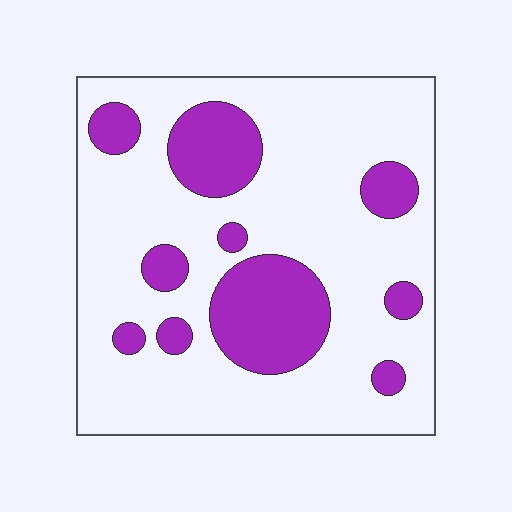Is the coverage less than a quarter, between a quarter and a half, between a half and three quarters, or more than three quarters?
Less than a quarter.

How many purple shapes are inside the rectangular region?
10.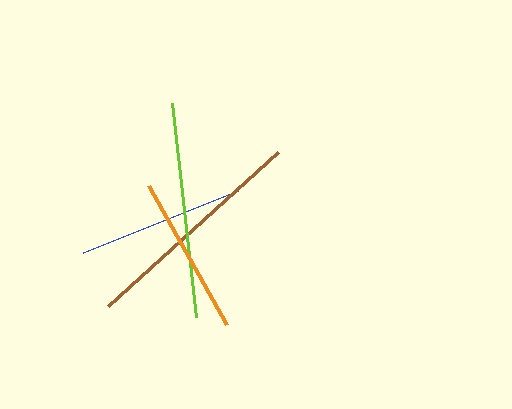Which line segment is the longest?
The brown line is the longest at approximately 230 pixels.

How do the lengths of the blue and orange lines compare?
The blue and orange lines are approximately the same length.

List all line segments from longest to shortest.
From longest to shortest: brown, lime, blue, orange.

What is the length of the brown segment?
The brown segment is approximately 230 pixels long.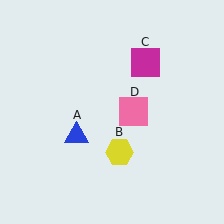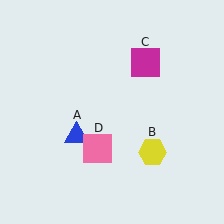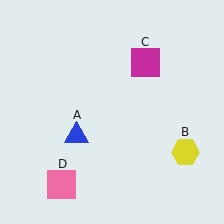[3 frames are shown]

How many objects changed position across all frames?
2 objects changed position: yellow hexagon (object B), pink square (object D).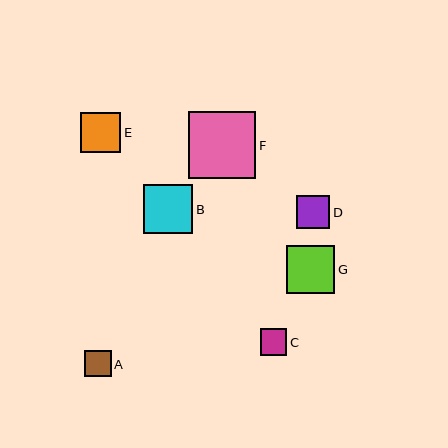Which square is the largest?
Square F is the largest with a size of approximately 67 pixels.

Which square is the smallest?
Square A is the smallest with a size of approximately 26 pixels.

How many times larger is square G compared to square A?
Square G is approximately 1.8 times the size of square A.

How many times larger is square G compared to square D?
Square G is approximately 1.5 times the size of square D.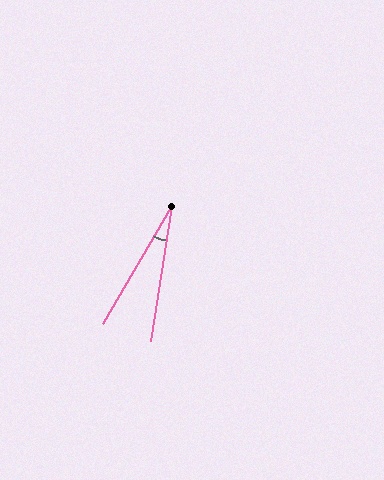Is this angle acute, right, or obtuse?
It is acute.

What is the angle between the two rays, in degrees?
Approximately 21 degrees.